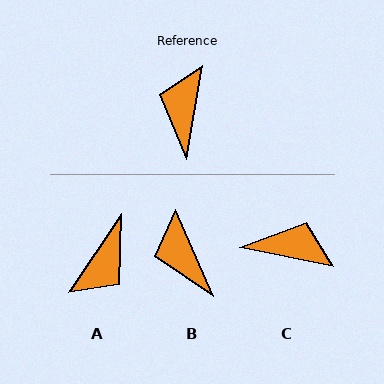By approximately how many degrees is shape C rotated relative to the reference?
Approximately 92 degrees clockwise.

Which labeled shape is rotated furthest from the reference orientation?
A, about 155 degrees away.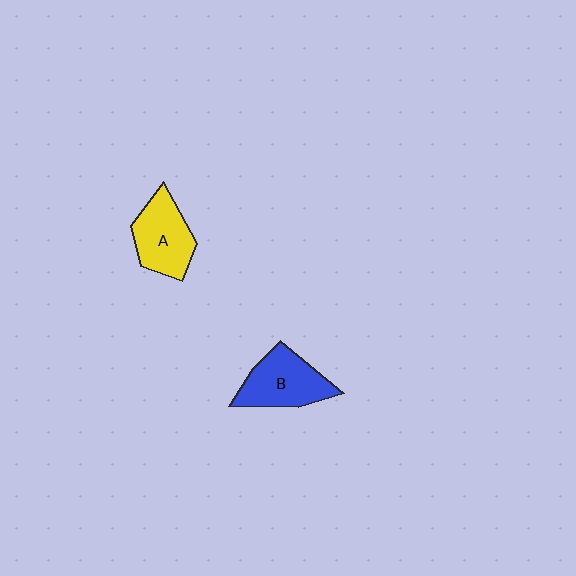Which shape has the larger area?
Shape B (blue).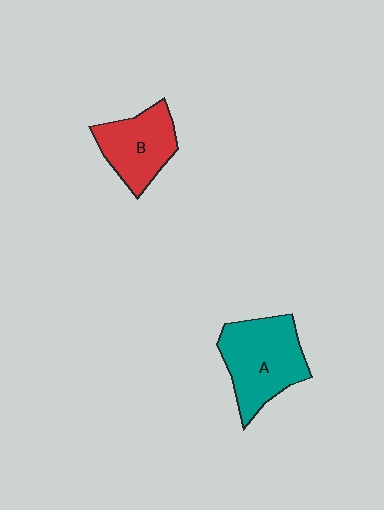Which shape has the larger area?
Shape A (teal).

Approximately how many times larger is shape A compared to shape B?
Approximately 1.3 times.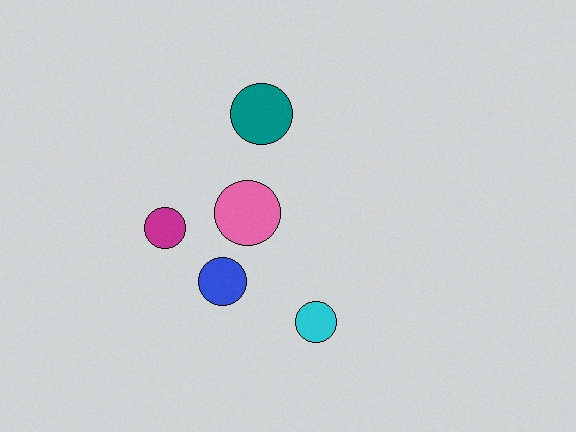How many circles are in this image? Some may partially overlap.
There are 5 circles.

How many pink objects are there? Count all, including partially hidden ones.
There is 1 pink object.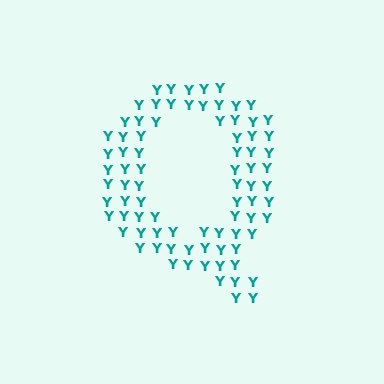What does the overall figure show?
The overall figure shows the letter Q.